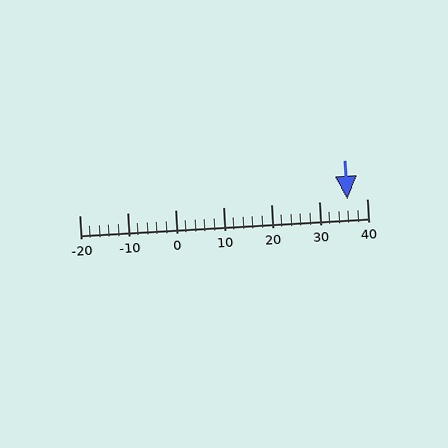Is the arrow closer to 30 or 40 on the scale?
The arrow is closer to 40.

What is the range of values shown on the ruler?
The ruler shows values from -20 to 40.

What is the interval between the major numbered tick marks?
The major tick marks are spaced 10 units apart.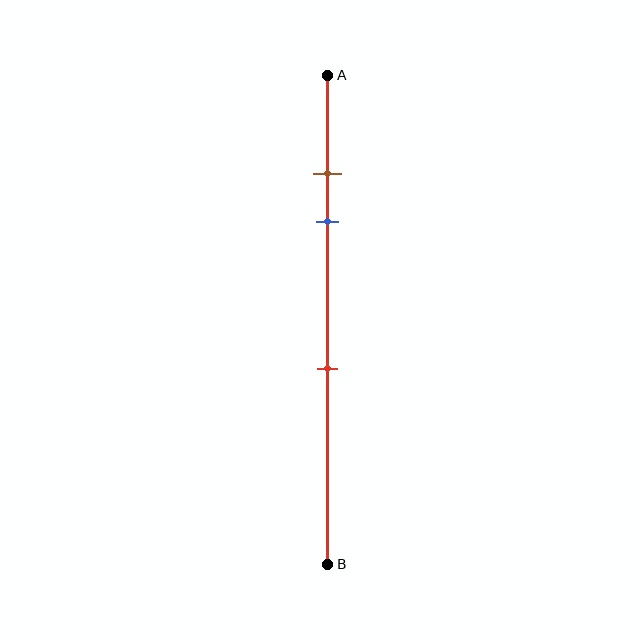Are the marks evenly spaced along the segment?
No, the marks are not evenly spaced.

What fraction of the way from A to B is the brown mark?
The brown mark is approximately 20% (0.2) of the way from A to B.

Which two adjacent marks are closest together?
The brown and blue marks are the closest adjacent pair.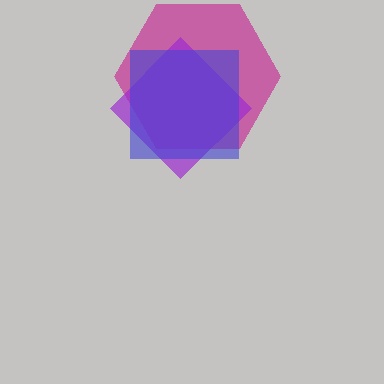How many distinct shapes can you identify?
There are 3 distinct shapes: a magenta hexagon, a purple diamond, a blue square.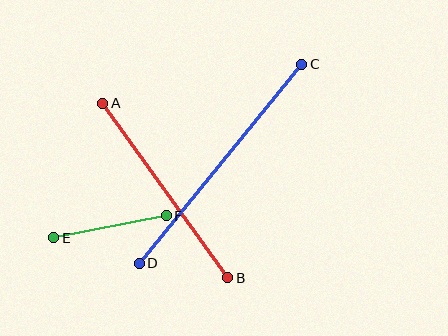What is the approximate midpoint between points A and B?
The midpoint is at approximately (165, 191) pixels.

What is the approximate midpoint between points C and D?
The midpoint is at approximately (220, 164) pixels.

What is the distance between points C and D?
The distance is approximately 257 pixels.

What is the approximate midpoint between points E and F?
The midpoint is at approximately (110, 227) pixels.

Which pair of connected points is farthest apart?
Points C and D are farthest apart.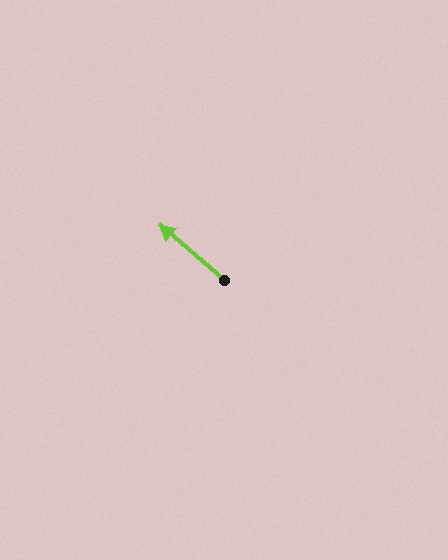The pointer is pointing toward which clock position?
Roughly 10 o'clock.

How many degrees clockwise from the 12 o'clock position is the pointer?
Approximately 310 degrees.